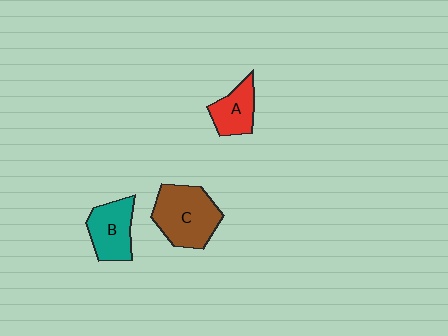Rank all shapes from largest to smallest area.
From largest to smallest: C (brown), B (teal), A (red).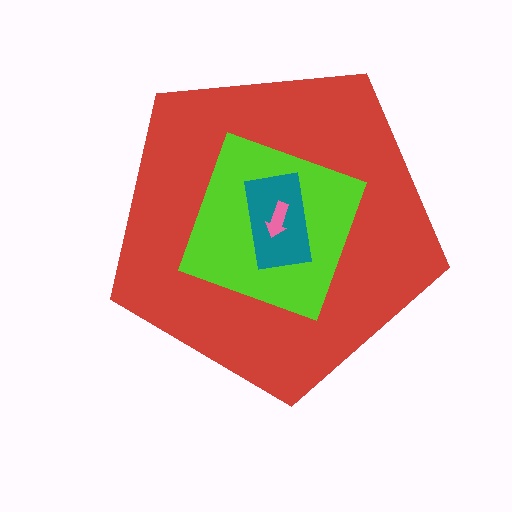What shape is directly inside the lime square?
The teal rectangle.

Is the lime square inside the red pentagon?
Yes.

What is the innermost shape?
The pink arrow.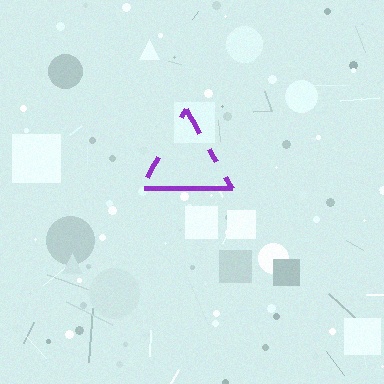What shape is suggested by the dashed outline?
The dashed outline suggests a triangle.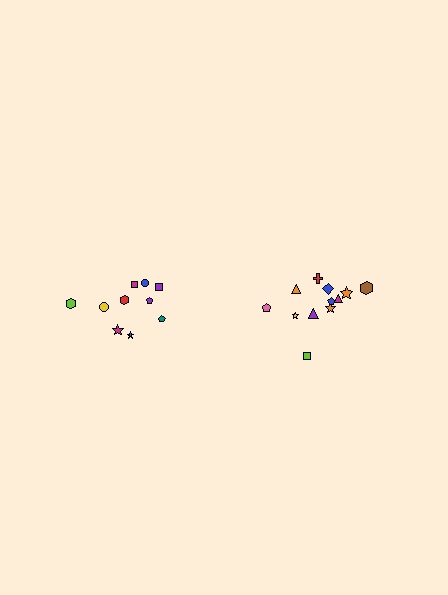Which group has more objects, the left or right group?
The right group.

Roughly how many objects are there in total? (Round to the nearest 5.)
Roughly 20 objects in total.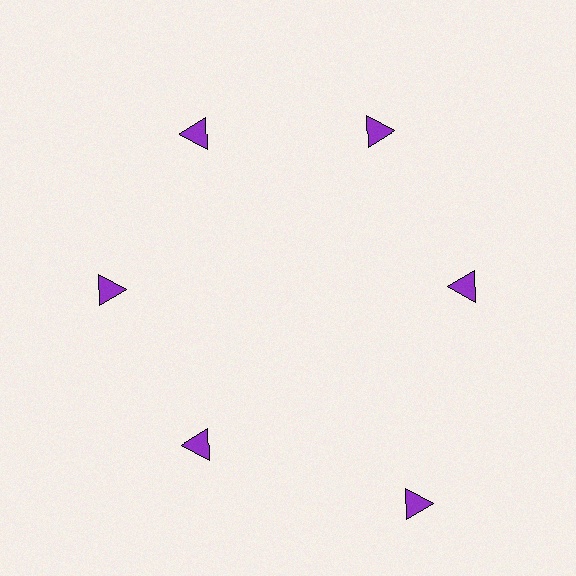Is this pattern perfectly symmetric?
No. The 6 purple triangles are arranged in a ring, but one element near the 5 o'clock position is pushed outward from the center, breaking the 6-fold rotational symmetry.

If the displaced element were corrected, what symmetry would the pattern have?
It would have 6-fold rotational symmetry — the pattern would map onto itself every 60 degrees.